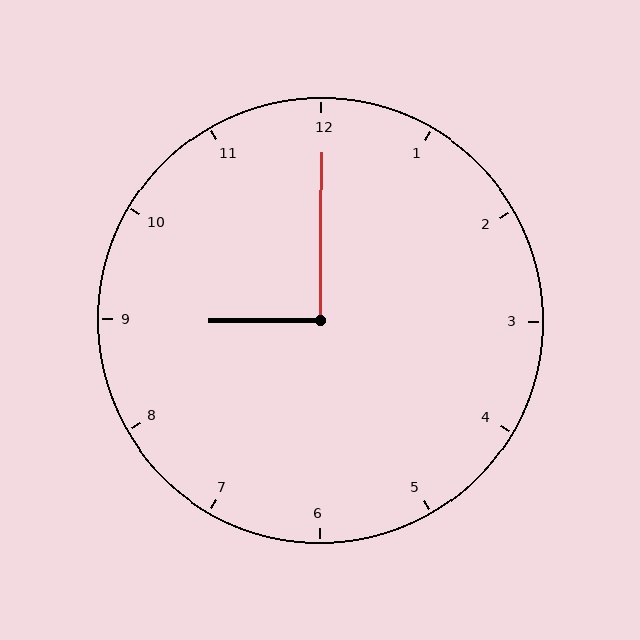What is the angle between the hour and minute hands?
Approximately 90 degrees.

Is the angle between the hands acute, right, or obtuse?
It is right.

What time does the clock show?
9:00.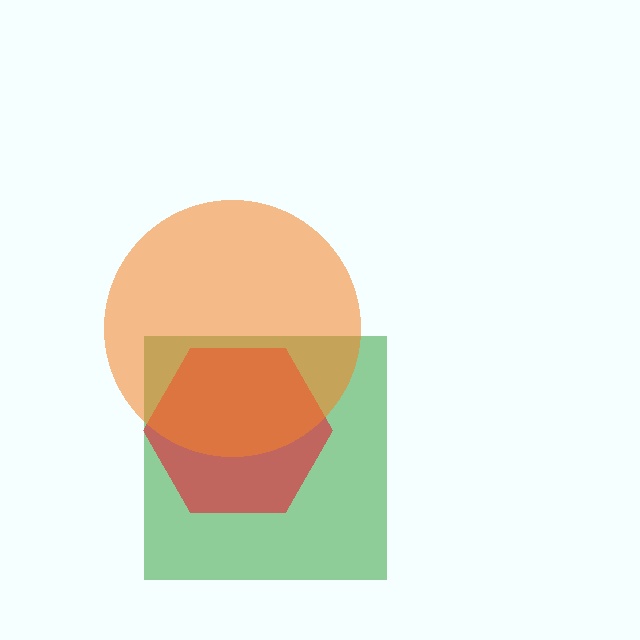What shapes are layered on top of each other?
The layered shapes are: a green square, a red hexagon, an orange circle.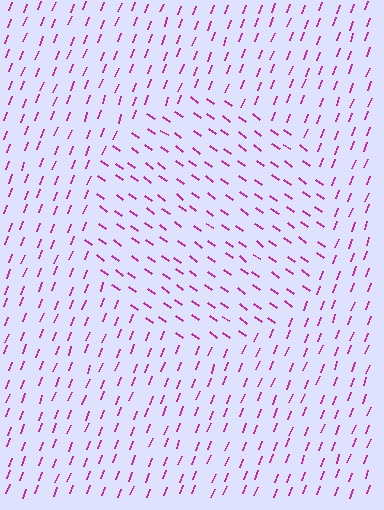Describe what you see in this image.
The image is filled with small magenta line segments. A circle region in the image has lines oriented differently from the surrounding lines, creating a visible texture boundary.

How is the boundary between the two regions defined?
The boundary is defined purely by a change in line orientation (approximately 75 degrees difference). All lines are the same color and thickness.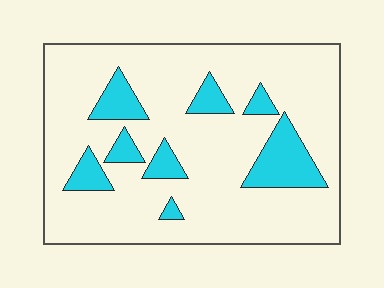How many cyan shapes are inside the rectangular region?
8.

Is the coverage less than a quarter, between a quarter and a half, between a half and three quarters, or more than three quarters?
Less than a quarter.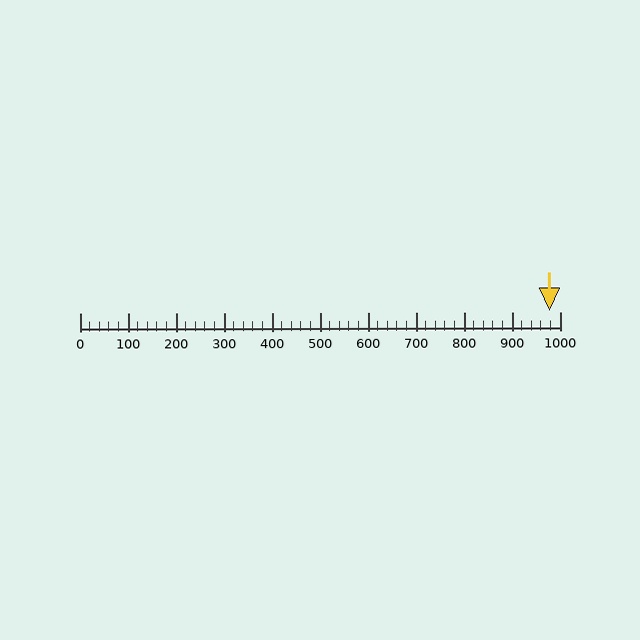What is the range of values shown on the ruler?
The ruler shows values from 0 to 1000.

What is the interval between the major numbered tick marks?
The major tick marks are spaced 100 units apart.